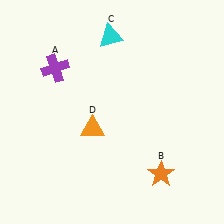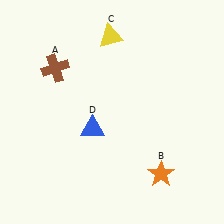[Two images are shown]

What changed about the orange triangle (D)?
In Image 1, D is orange. In Image 2, it changed to blue.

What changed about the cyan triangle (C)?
In Image 1, C is cyan. In Image 2, it changed to yellow.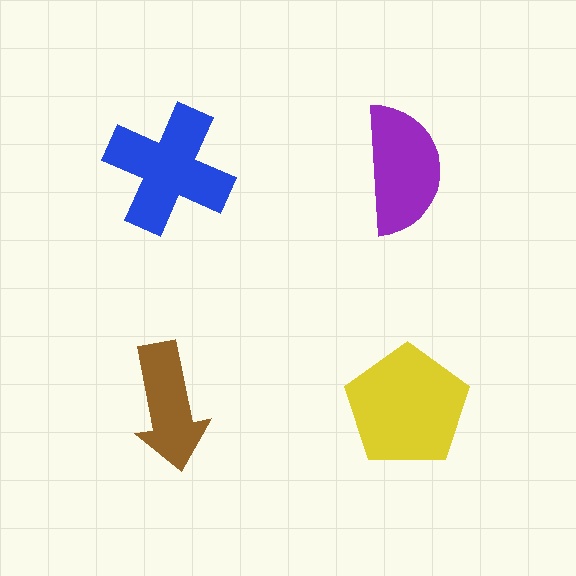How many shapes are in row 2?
2 shapes.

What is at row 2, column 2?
A yellow pentagon.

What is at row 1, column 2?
A purple semicircle.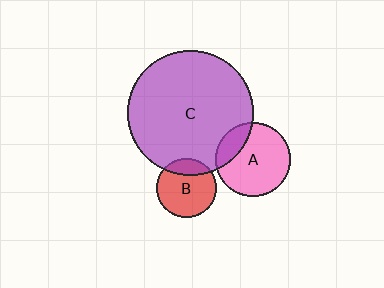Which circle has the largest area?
Circle C (purple).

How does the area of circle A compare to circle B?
Approximately 1.6 times.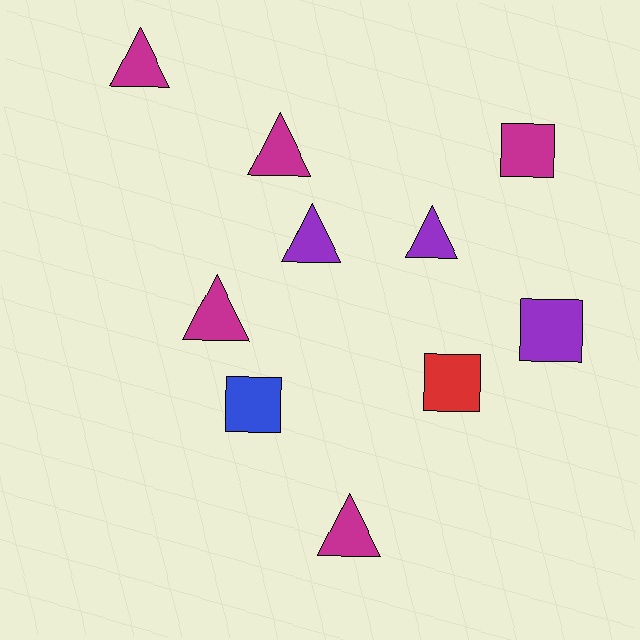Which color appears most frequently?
Magenta, with 5 objects.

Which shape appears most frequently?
Triangle, with 6 objects.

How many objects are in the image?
There are 10 objects.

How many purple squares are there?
There is 1 purple square.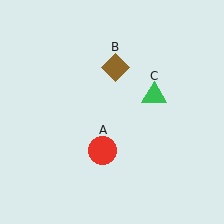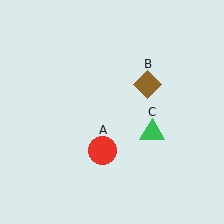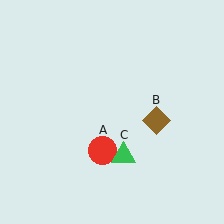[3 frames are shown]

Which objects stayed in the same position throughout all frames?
Red circle (object A) remained stationary.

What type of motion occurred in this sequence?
The brown diamond (object B), green triangle (object C) rotated clockwise around the center of the scene.